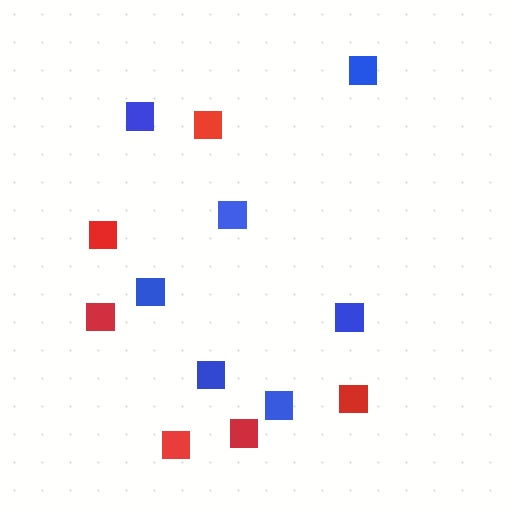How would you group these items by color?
There are 2 groups: one group of blue squares (7) and one group of red squares (6).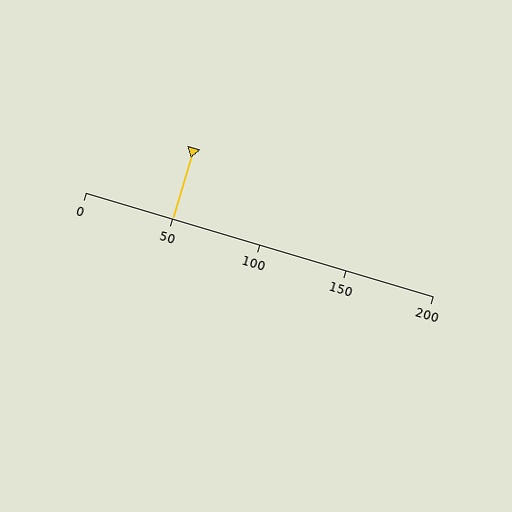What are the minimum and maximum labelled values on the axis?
The axis runs from 0 to 200.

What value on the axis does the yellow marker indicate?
The marker indicates approximately 50.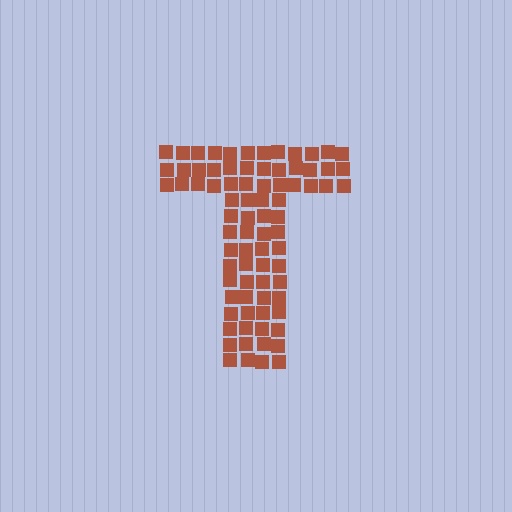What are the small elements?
The small elements are squares.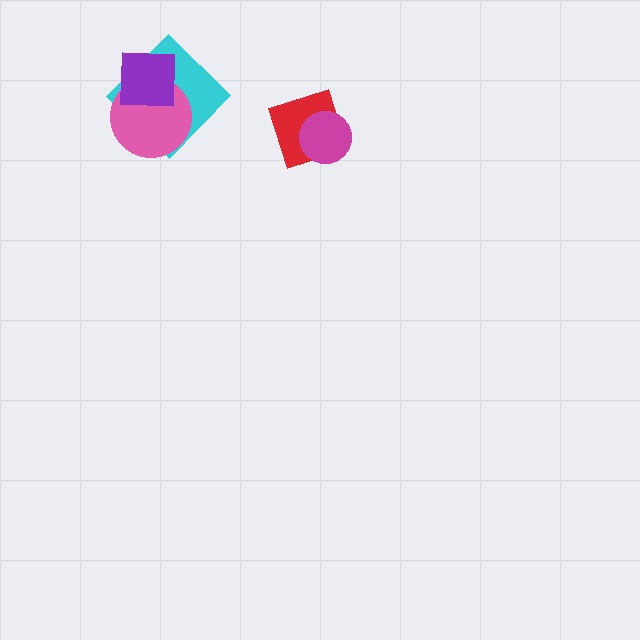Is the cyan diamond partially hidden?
Yes, it is partially covered by another shape.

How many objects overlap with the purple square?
2 objects overlap with the purple square.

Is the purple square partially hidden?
No, no other shape covers it.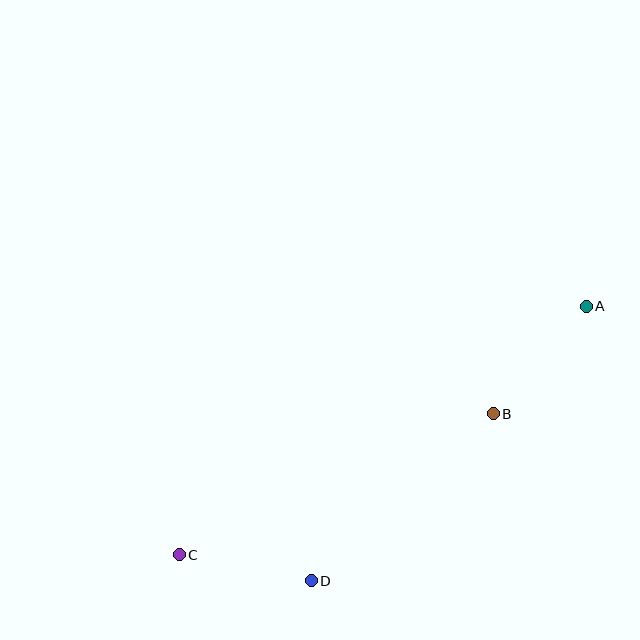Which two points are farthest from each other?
Points A and C are farthest from each other.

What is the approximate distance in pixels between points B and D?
The distance between B and D is approximately 247 pixels.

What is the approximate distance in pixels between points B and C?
The distance between B and C is approximately 344 pixels.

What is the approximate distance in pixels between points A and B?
The distance between A and B is approximately 142 pixels.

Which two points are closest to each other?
Points C and D are closest to each other.